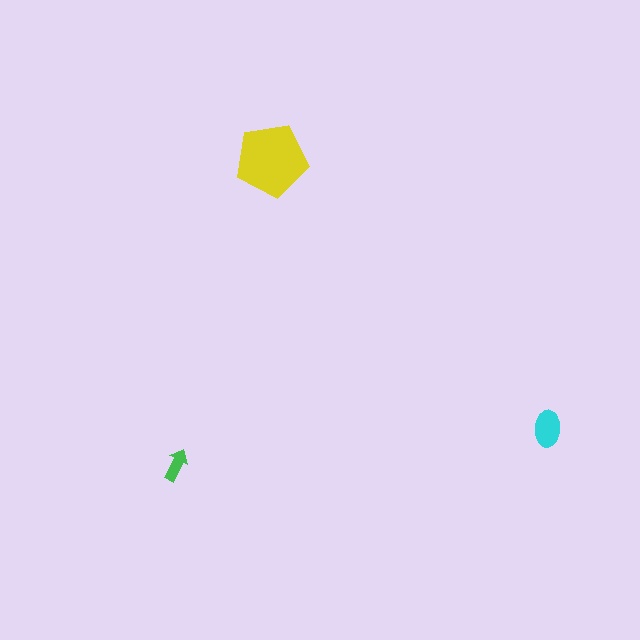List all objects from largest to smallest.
The yellow pentagon, the cyan ellipse, the green arrow.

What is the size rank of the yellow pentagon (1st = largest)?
1st.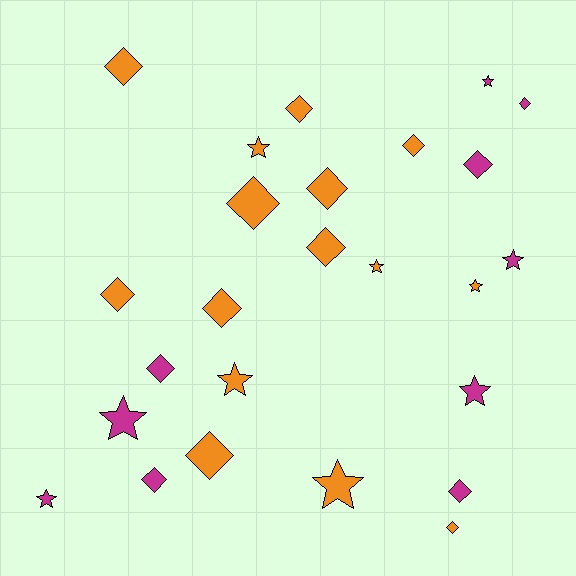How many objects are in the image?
There are 25 objects.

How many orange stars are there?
There are 5 orange stars.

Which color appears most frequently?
Orange, with 15 objects.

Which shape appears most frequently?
Diamond, with 15 objects.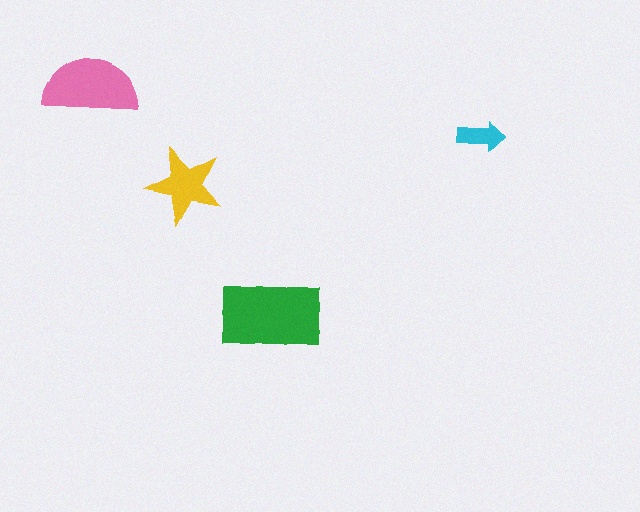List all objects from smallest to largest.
The cyan arrow, the yellow star, the pink semicircle, the green rectangle.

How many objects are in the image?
There are 4 objects in the image.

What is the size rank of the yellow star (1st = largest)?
3rd.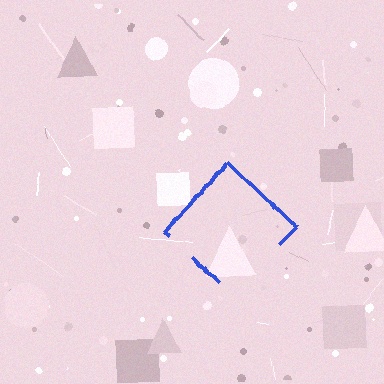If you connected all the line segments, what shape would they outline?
They would outline a diamond.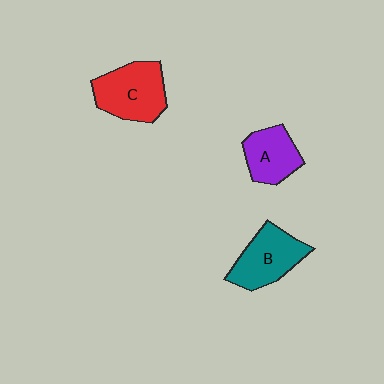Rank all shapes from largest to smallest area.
From largest to smallest: C (red), B (teal), A (purple).